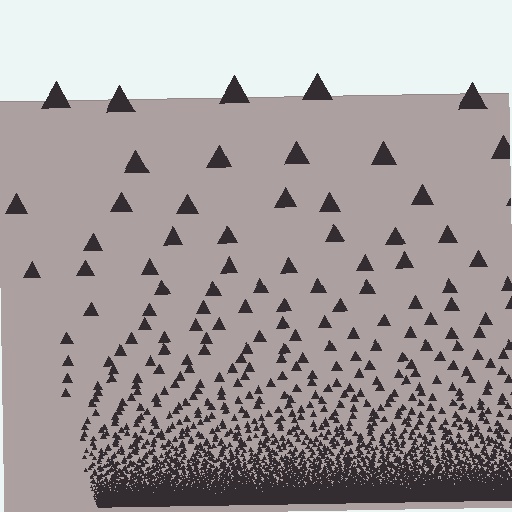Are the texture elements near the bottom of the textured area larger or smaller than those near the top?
Smaller. The gradient is inverted — elements near the bottom are smaller and denser.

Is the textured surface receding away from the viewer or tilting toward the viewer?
The surface appears to tilt toward the viewer. Texture elements get larger and sparser toward the top.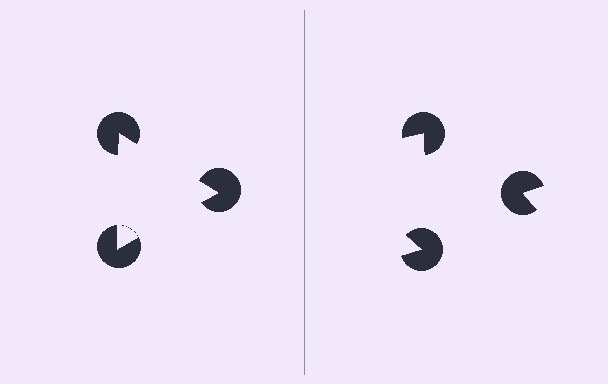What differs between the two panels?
The pac-man discs are positioned identically on both sides; only the wedge orientations differ. On the left they align to a triangle; on the right they are misaligned.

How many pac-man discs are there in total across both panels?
6 — 3 on each side.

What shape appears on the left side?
An illusory triangle.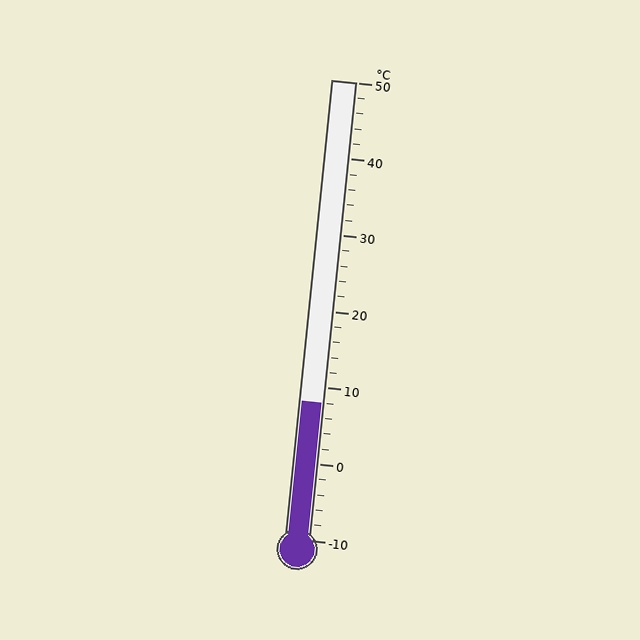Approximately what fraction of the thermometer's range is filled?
The thermometer is filled to approximately 30% of its range.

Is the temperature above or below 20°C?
The temperature is below 20°C.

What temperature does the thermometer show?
The thermometer shows approximately 8°C.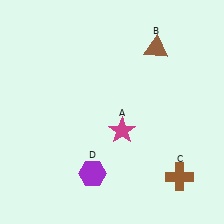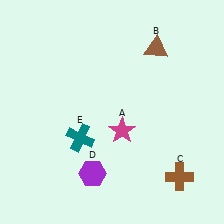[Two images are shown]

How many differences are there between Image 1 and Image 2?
There is 1 difference between the two images.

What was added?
A teal cross (E) was added in Image 2.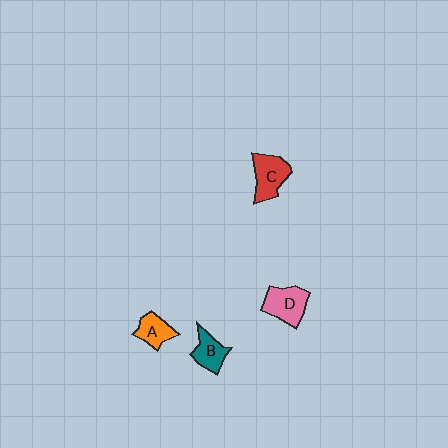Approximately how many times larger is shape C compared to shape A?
Approximately 1.4 times.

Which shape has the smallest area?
Shape A (orange).